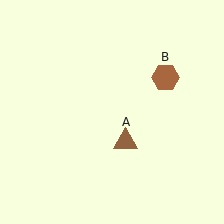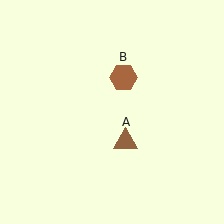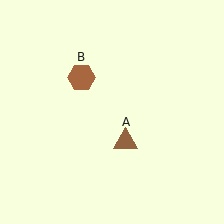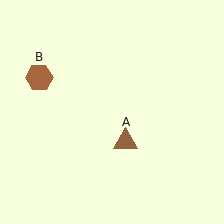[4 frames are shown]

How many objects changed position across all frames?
1 object changed position: brown hexagon (object B).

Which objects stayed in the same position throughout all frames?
Brown triangle (object A) remained stationary.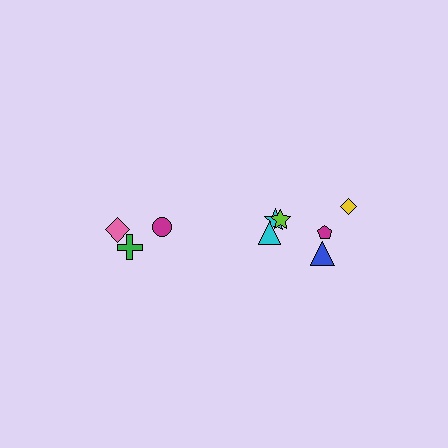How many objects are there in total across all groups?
There are 9 objects.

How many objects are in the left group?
There are 3 objects.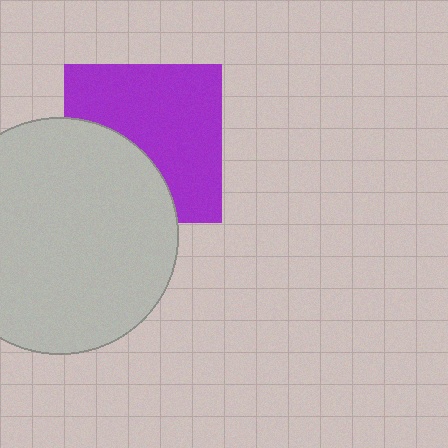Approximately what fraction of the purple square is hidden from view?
Roughly 37% of the purple square is hidden behind the light gray circle.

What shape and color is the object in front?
The object in front is a light gray circle.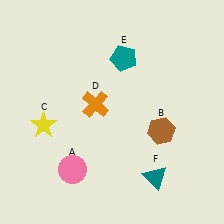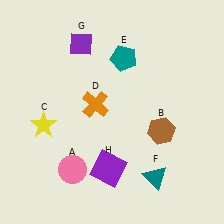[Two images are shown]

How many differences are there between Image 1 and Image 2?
There are 2 differences between the two images.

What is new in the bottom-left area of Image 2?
A purple square (H) was added in the bottom-left area of Image 2.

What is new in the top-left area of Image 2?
A purple diamond (G) was added in the top-left area of Image 2.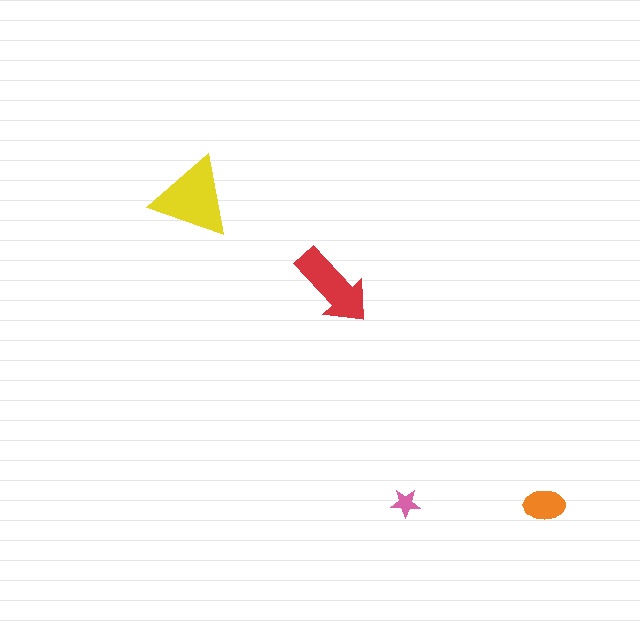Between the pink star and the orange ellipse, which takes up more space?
The orange ellipse.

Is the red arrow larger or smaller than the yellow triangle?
Smaller.